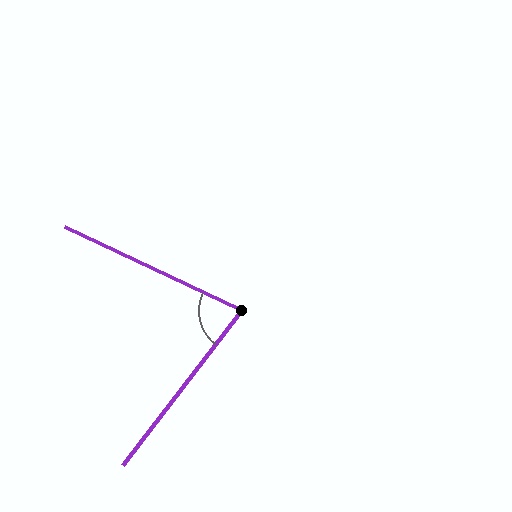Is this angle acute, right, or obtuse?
It is acute.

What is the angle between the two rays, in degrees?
Approximately 78 degrees.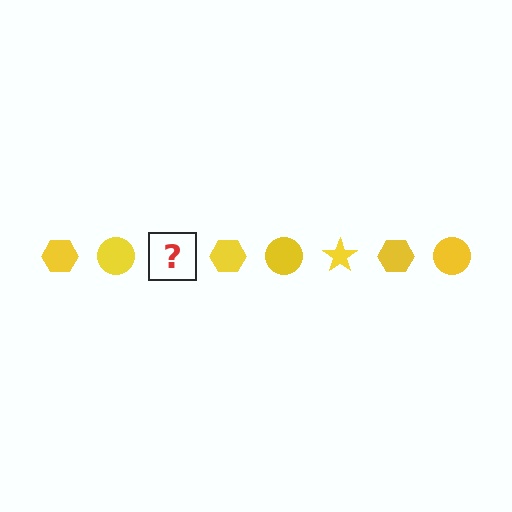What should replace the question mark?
The question mark should be replaced with a yellow star.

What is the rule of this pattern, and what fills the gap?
The rule is that the pattern cycles through hexagon, circle, star shapes in yellow. The gap should be filled with a yellow star.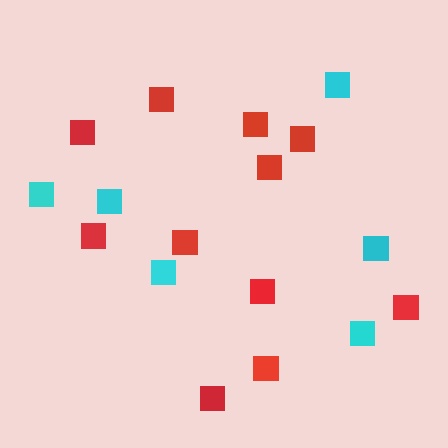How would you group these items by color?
There are 2 groups: one group of red squares (11) and one group of cyan squares (6).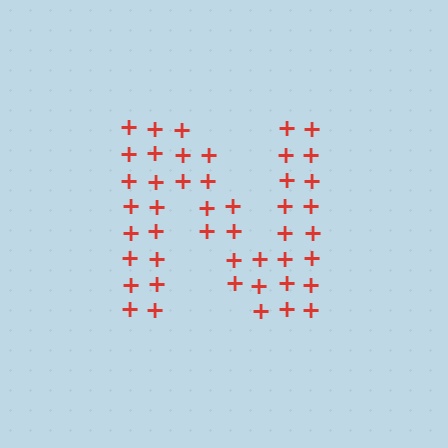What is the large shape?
The large shape is the letter N.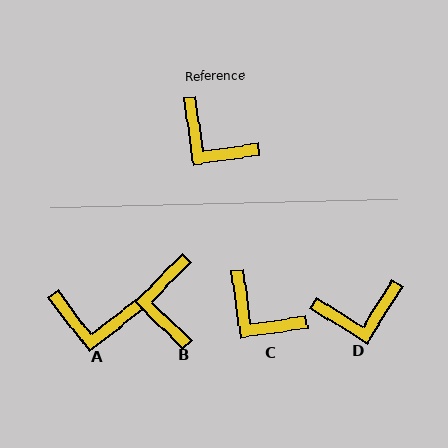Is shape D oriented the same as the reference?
No, it is off by about 50 degrees.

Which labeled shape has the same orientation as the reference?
C.